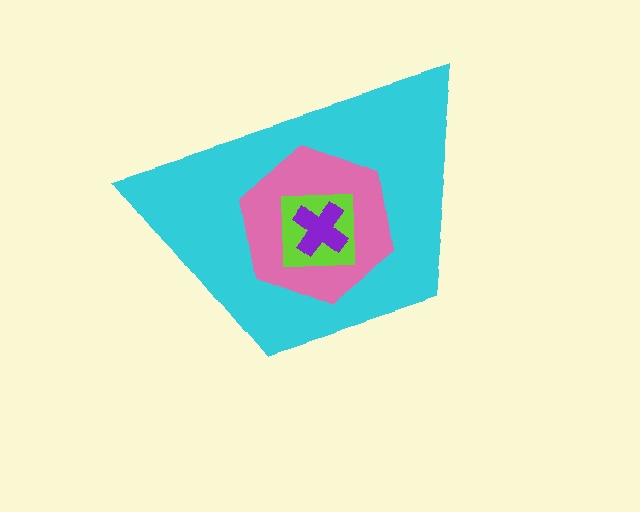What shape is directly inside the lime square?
The purple cross.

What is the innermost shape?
The purple cross.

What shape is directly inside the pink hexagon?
The lime square.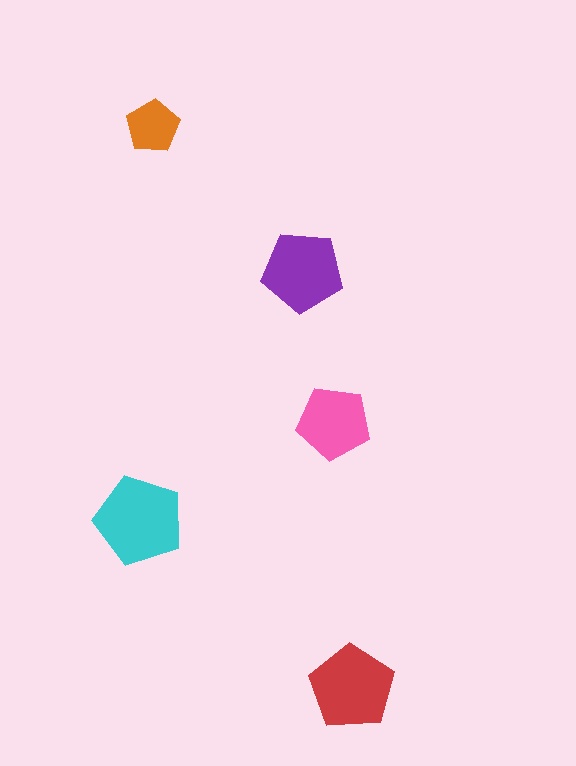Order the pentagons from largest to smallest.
the cyan one, the red one, the purple one, the pink one, the orange one.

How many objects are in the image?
There are 5 objects in the image.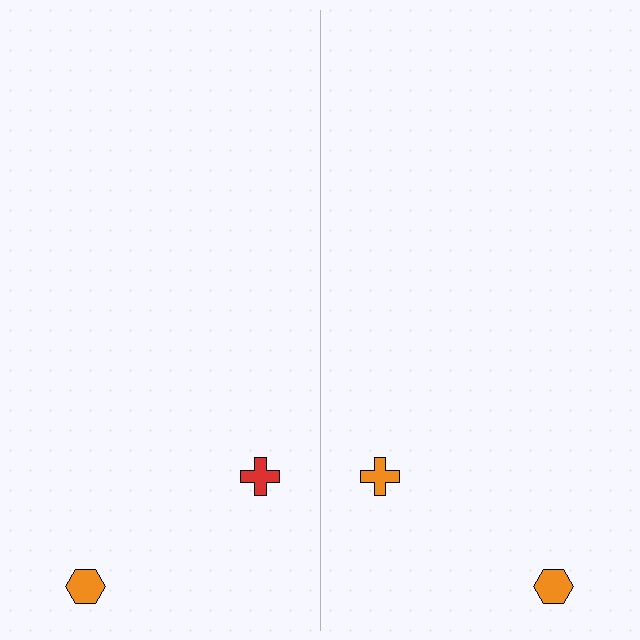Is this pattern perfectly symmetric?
No, the pattern is not perfectly symmetric. The orange cross on the right side breaks the symmetry — its mirror counterpart is red.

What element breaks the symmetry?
The orange cross on the right side breaks the symmetry — its mirror counterpart is red.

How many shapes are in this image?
There are 4 shapes in this image.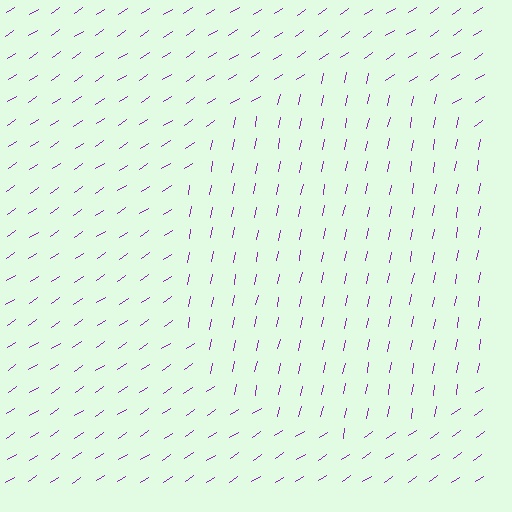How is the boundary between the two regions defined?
The boundary is defined purely by a change in line orientation (approximately 45 degrees difference). All lines are the same color and thickness.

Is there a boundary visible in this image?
Yes, there is a texture boundary formed by a change in line orientation.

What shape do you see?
I see a circle.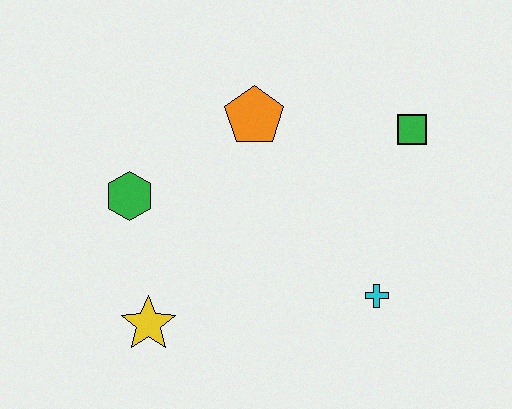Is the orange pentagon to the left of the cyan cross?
Yes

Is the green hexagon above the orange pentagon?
No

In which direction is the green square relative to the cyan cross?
The green square is above the cyan cross.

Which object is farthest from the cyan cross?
The green hexagon is farthest from the cyan cross.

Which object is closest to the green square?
The orange pentagon is closest to the green square.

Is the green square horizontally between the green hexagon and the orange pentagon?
No